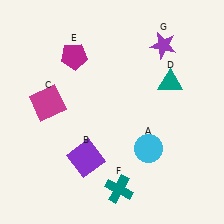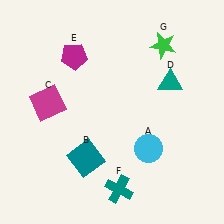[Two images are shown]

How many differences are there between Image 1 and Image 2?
There are 2 differences between the two images.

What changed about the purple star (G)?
In Image 1, G is purple. In Image 2, it changed to green.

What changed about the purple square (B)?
In Image 1, B is purple. In Image 2, it changed to teal.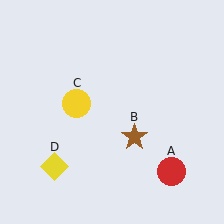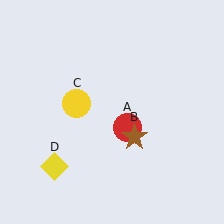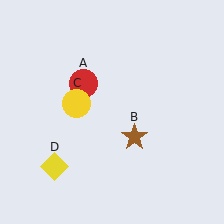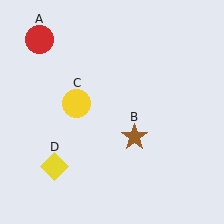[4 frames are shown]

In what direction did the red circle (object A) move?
The red circle (object A) moved up and to the left.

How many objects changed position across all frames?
1 object changed position: red circle (object A).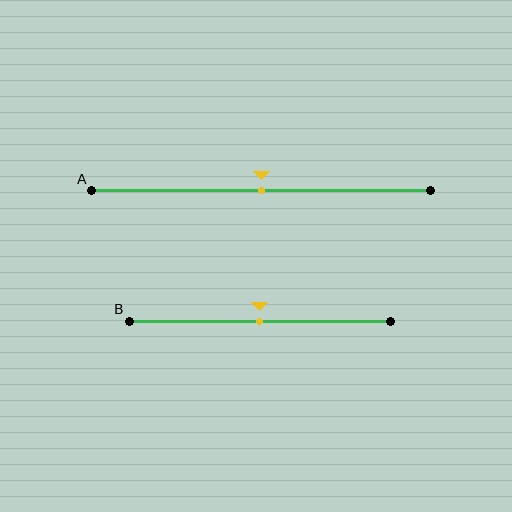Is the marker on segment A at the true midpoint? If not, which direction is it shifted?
Yes, the marker on segment A is at the true midpoint.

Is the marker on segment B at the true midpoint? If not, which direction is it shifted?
Yes, the marker on segment B is at the true midpoint.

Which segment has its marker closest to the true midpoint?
Segment A has its marker closest to the true midpoint.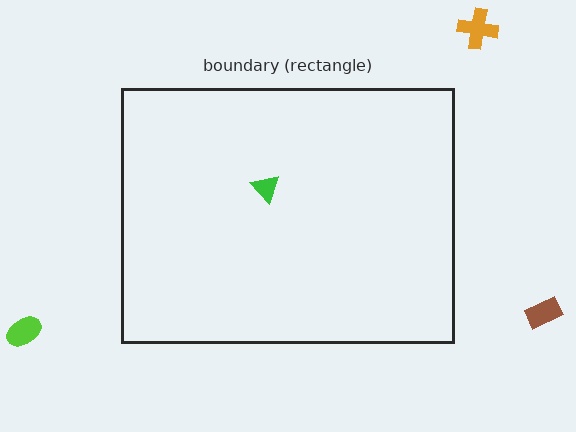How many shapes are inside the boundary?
1 inside, 3 outside.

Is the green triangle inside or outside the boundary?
Inside.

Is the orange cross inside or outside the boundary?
Outside.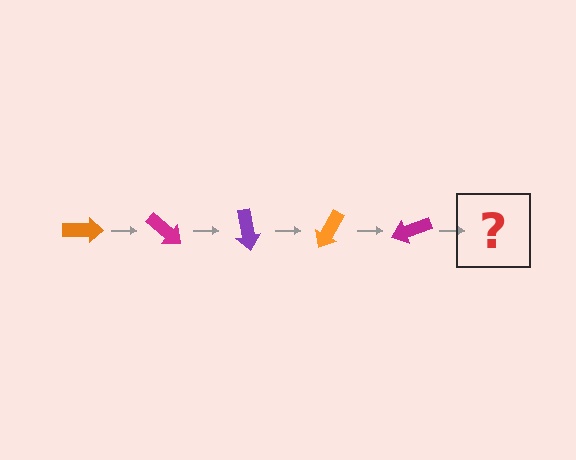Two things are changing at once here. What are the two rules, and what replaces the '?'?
The two rules are that it rotates 40 degrees each step and the color cycles through orange, magenta, and purple. The '?' should be a purple arrow, rotated 200 degrees from the start.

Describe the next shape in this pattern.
It should be a purple arrow, rotated 200 degrees from the start.